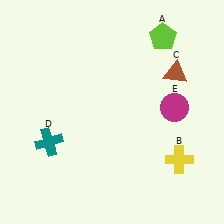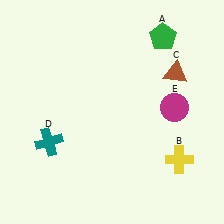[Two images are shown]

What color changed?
The pentagon (A) changed from lime in Image 1 to green in Image 2.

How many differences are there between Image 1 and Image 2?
There is 1 difference between the two images.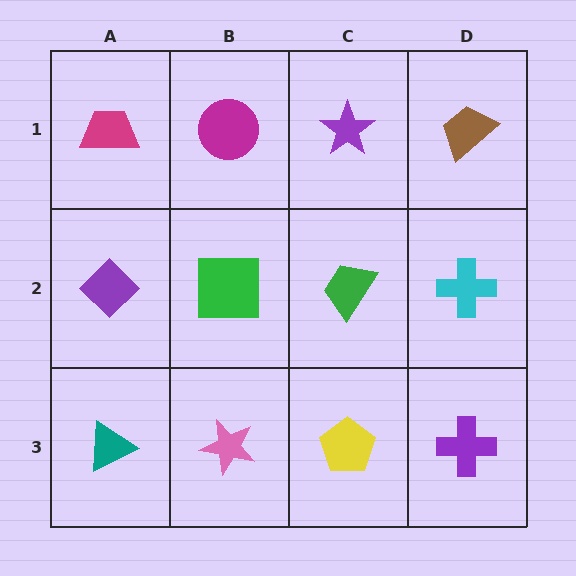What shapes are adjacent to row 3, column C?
A green trapezoid (row 2, column C), a pink star (row 3, column B), a purple cross (row 3, column D).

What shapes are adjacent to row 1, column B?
A green square (row 2, column B), a magenta trapezoid (row 1, column A), a purple star (row 1, column C).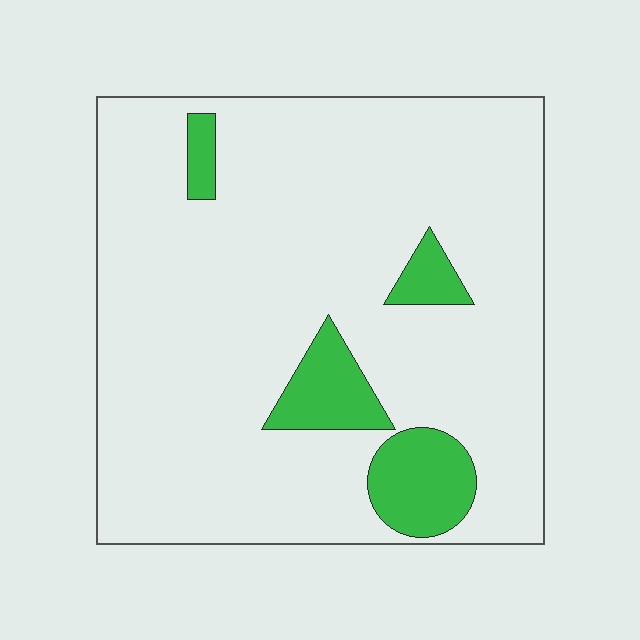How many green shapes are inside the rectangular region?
4.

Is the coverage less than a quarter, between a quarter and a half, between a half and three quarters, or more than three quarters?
Less than a quarter.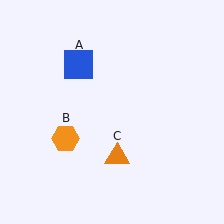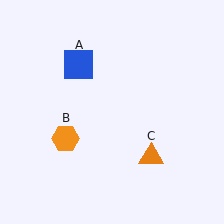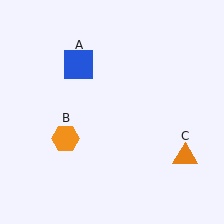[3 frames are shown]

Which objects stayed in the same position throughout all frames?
Blue square (object A) and orange hexagon (object B) remained stationary.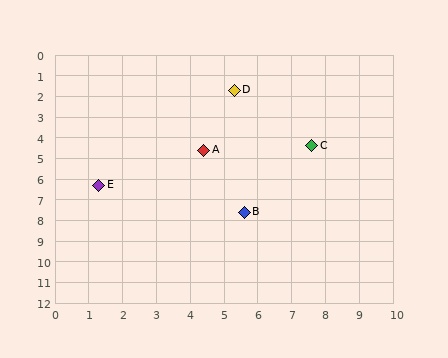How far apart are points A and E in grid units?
Points A and E are about 3.5 grid units apart.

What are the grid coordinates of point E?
Point E is at approximately (1.3, 6.3).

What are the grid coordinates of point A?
Point A is at approximately (4.4, 4.6).